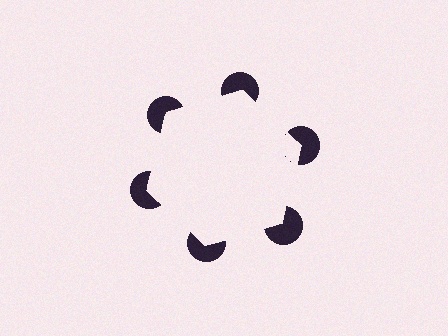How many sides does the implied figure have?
6 sides.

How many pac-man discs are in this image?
There are 6 — one at each vertex of the illusory hexagon.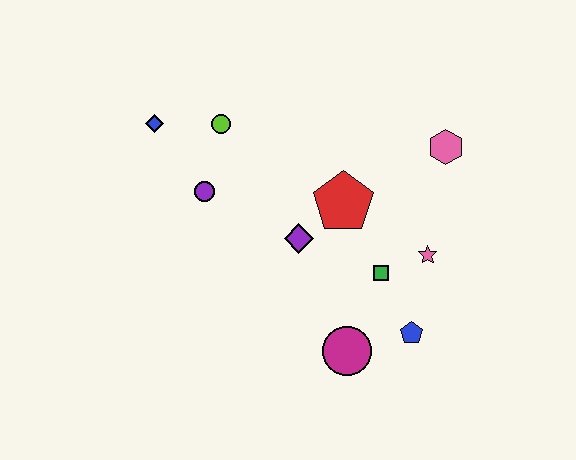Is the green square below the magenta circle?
No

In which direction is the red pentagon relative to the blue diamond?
The red pentagon is to the right of the blue diamond.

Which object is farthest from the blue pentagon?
The blue diamond is farthest from the blue pentagon.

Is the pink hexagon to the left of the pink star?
No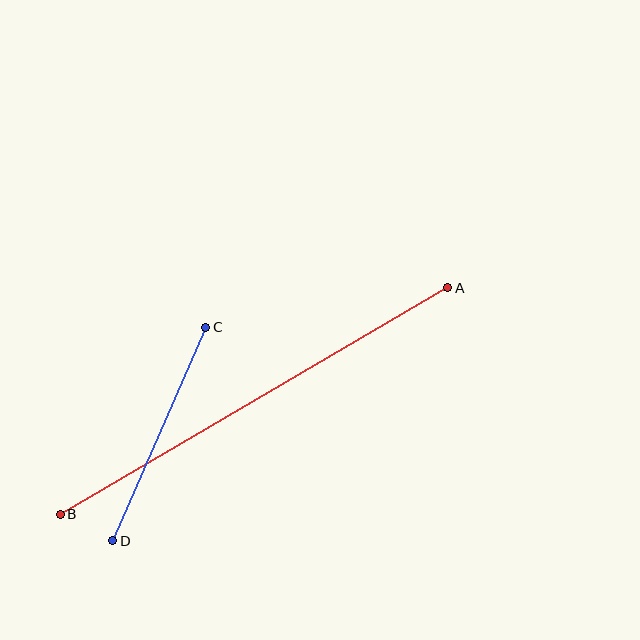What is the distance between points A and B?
The distance is approximately 448 pixels.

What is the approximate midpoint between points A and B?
The midpoint is at approximately (254, 401) pixels.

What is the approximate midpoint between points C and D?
The midpoint is at approximately (159, 434) pixels.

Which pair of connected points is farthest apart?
Points A and B are farthest apart.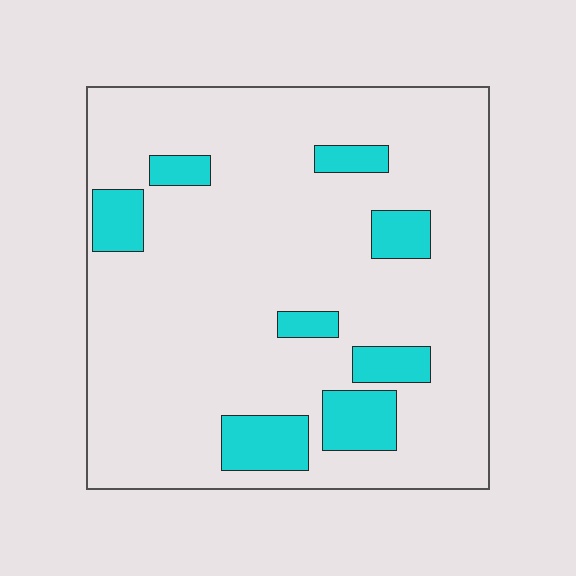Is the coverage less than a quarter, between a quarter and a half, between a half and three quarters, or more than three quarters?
Less than a quarter.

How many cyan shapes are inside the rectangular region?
8.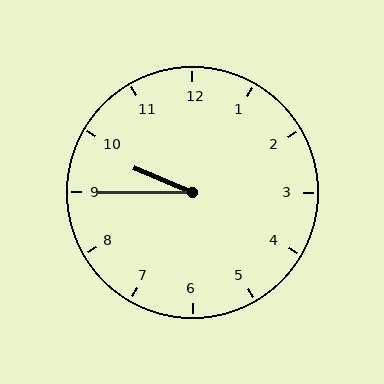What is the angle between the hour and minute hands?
Approximately 22 degrees.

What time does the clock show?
9:45.